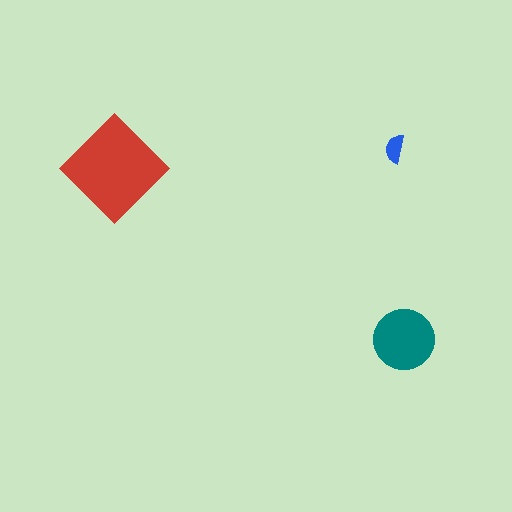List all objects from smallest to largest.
The blue semicircle, the teal circle, the red diamond.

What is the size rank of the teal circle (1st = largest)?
2nd.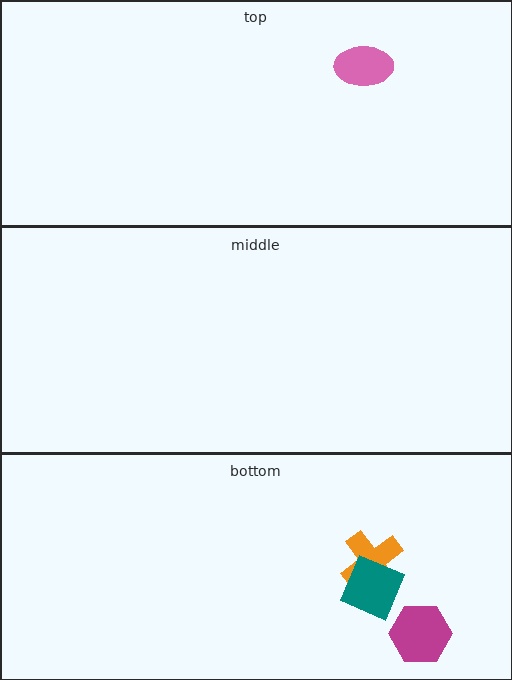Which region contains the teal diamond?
The bottom region.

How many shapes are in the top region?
1.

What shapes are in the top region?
The pink ellipse.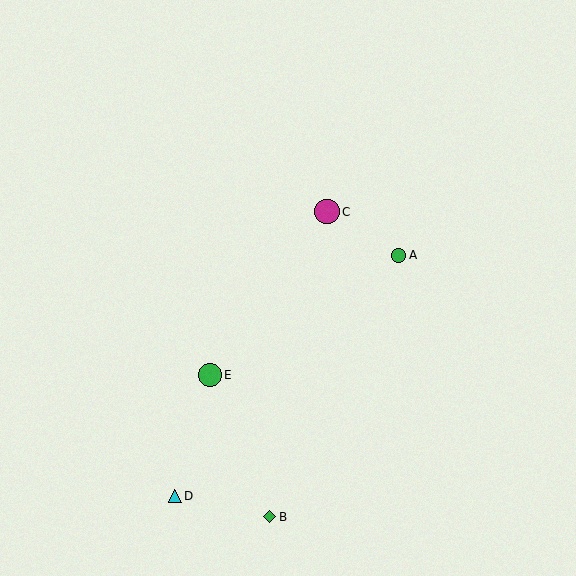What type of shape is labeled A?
Shape A is a green circle.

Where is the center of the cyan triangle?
The center of the cyan triangle is at (175, 496).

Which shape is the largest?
The magenta circle (labeled C) is the largest.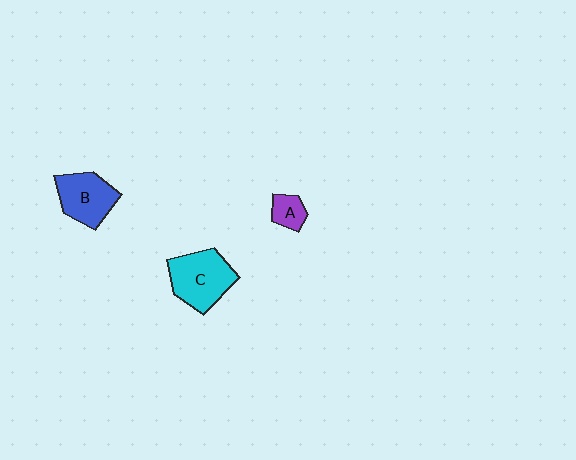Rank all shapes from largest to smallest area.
From largest to smallest: C (cyan), B (blue), A (purple).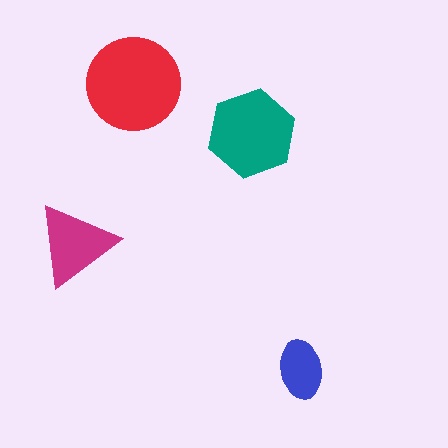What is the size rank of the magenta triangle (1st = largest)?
3rd.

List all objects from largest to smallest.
The red circle, the teal hexagon, the magenta triangle, the blue ellipse.